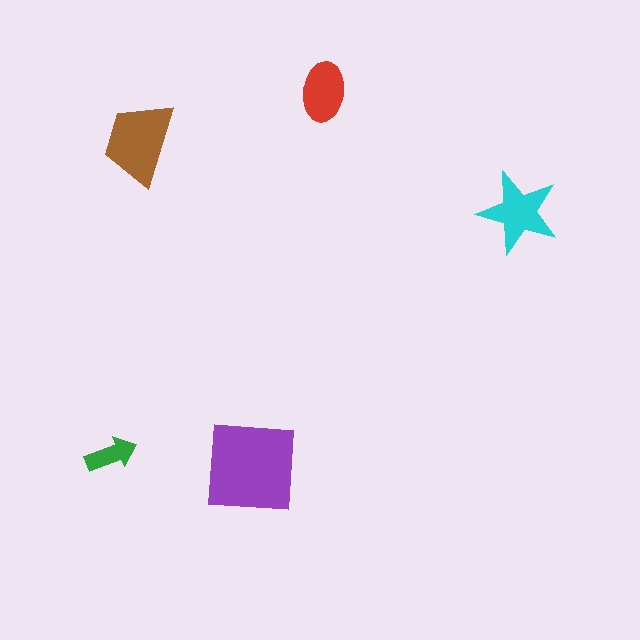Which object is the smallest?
The green arrow.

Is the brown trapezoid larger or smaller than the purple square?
Smaller.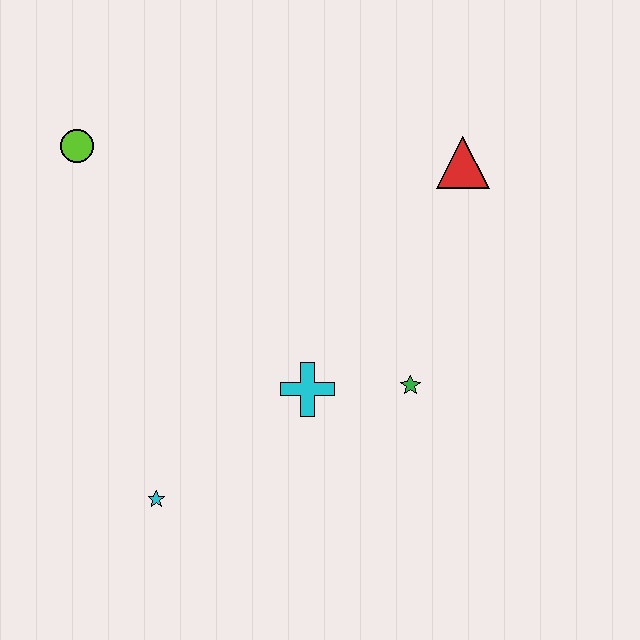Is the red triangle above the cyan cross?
Yes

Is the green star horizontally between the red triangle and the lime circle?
Yes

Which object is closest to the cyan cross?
The green star is closest to the cyan cross.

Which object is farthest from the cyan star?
The red triangle is farthest from the cyan star.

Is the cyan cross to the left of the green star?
Yes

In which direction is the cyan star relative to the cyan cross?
The cyan star is to the left of the cyan cross.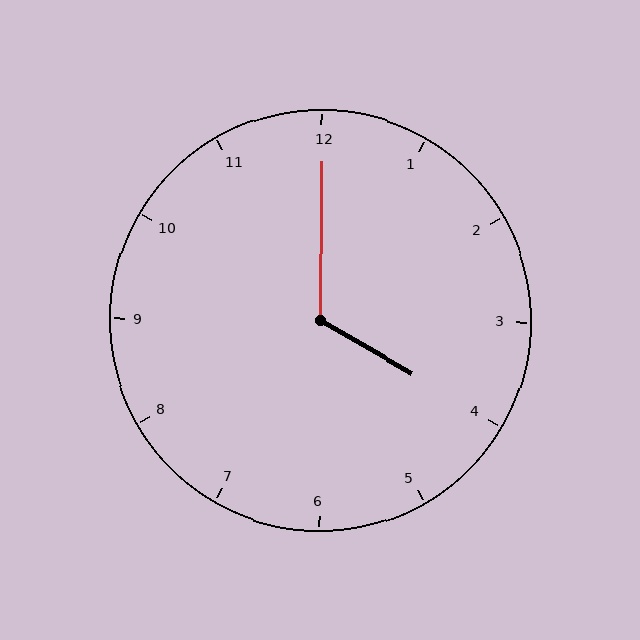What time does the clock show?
4:00.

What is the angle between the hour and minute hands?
Approximately 120 degrees.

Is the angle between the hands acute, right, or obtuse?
It is obtuse.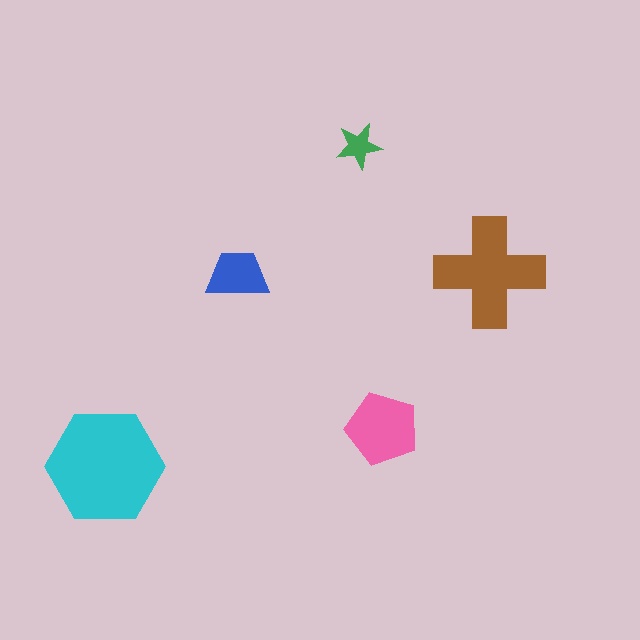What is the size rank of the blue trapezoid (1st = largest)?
4th.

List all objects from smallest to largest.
The green star, the blue trapezoid, the pink pentagon, the brown cross, the cyan hexagon.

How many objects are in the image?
There are 5 objects in the image.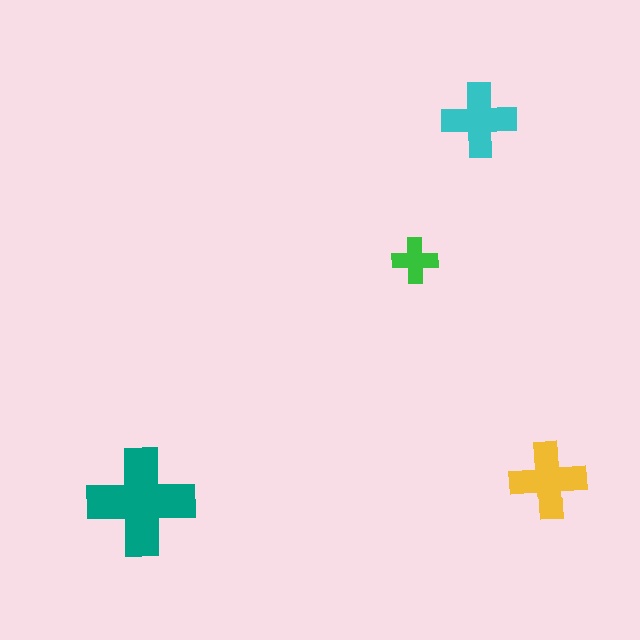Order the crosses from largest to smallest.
the teal one, the yellow one, the cyan one, the green one.